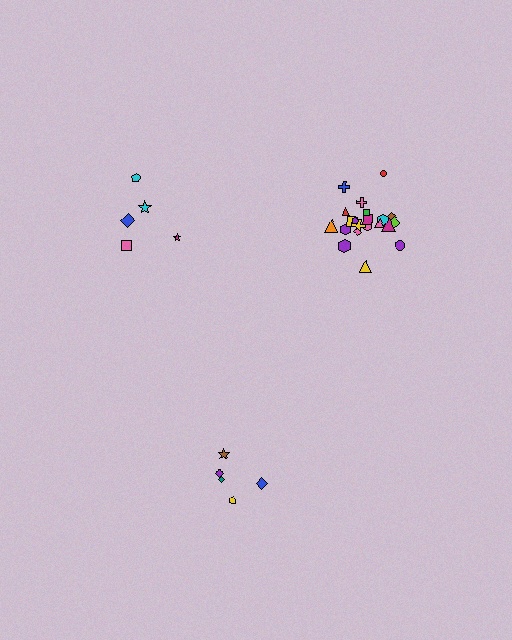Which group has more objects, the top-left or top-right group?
The top-right group.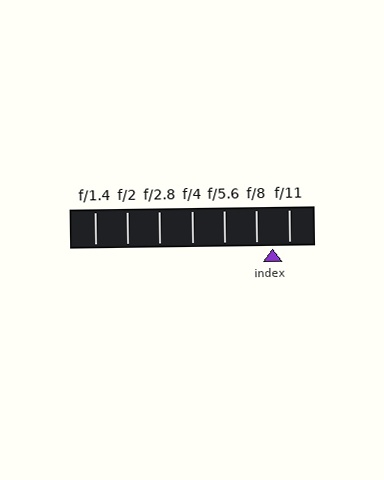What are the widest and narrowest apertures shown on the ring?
The widest aperture shown is f/1.4 and the narrowest is f/11.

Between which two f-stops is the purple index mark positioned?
The index mark is between f/8 and f/11.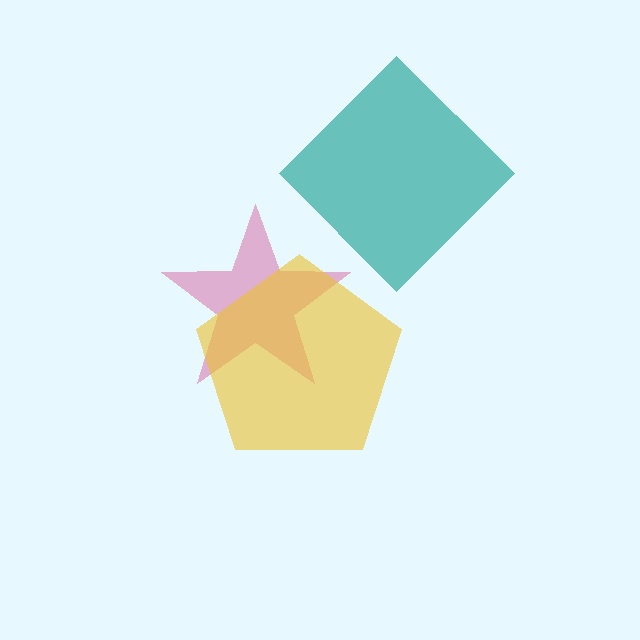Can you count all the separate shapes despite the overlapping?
Yes, there are 3 separate shapes.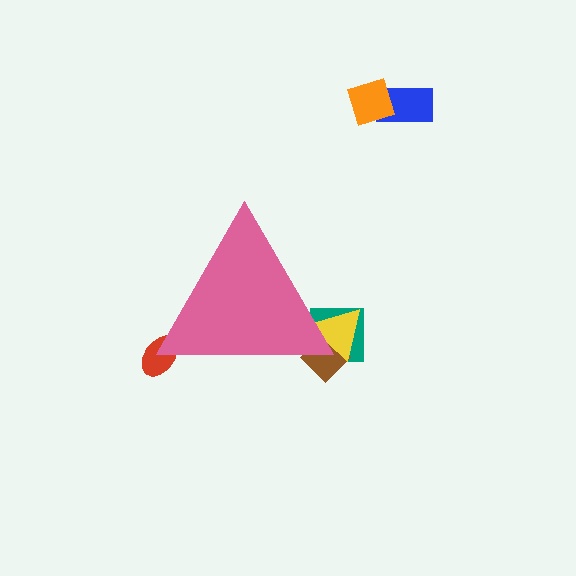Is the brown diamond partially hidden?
Yes, the brown diamond is partially hidden behind the pink triangle.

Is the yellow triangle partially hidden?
Yes, the yellow triangle is partially hidden behind the pink triangle.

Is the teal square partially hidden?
Yes, the teal square is partially hidden behind the pink triangle.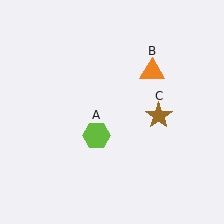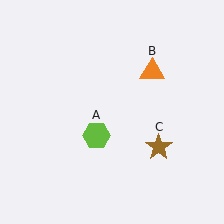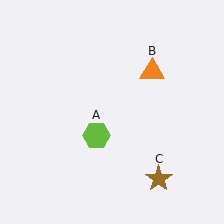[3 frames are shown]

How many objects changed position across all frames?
1 object changed position: brown star (object C).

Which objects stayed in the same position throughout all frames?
Lime hexagon (object A) and orange triangle (object B) remained stationary.